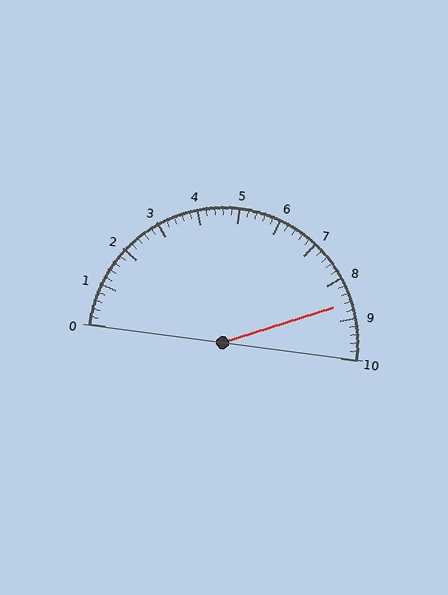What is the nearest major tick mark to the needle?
The nearest major tick mark is 9.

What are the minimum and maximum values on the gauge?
The gauge ranges from 0 to 10.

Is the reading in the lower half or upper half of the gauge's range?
The reading is in the upper half of the range (0 to 10).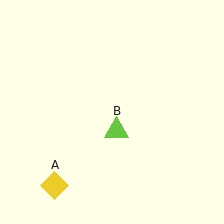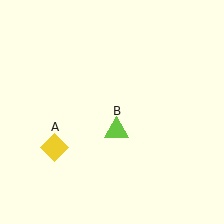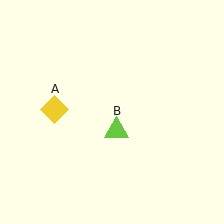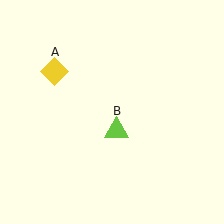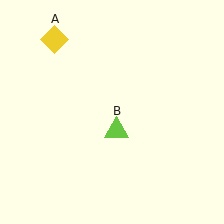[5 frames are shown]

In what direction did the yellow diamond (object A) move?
The yellow diamond (object A) moved up.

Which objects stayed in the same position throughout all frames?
Lime triangle (object B) remained stationary.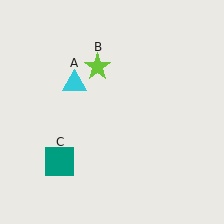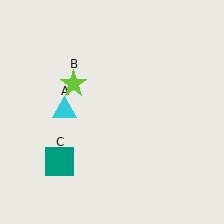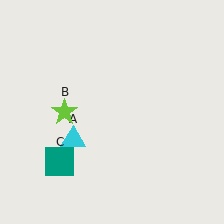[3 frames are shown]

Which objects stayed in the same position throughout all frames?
Teal square (object C) remained stationary.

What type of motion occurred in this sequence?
The cyan triangle (object A), lime star (object B) rotated counterclockwise around the center of the scene.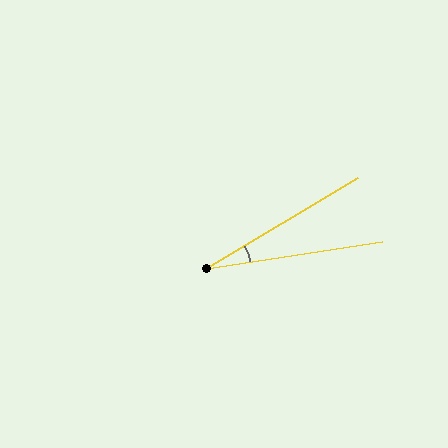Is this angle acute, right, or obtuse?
It is acute.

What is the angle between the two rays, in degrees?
Approximately 22 degrees.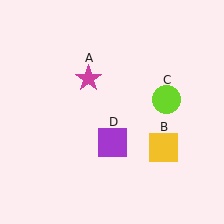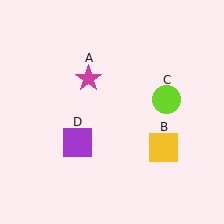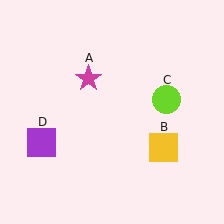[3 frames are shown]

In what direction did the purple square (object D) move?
The purple square (object D) moved left.